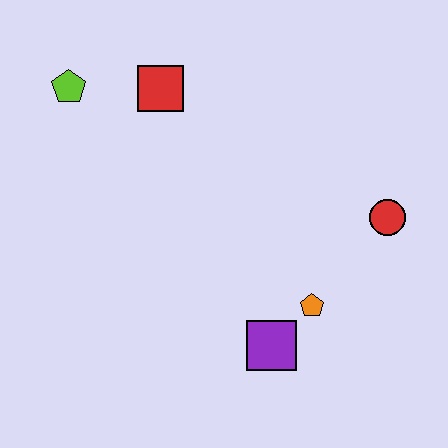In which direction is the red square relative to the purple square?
The red square is above the purple square.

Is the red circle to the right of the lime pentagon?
Yes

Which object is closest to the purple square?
The orange pentagon is closest to the purple square.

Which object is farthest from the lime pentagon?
The red circle is farthest from the lime pentagon.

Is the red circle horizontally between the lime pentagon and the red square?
No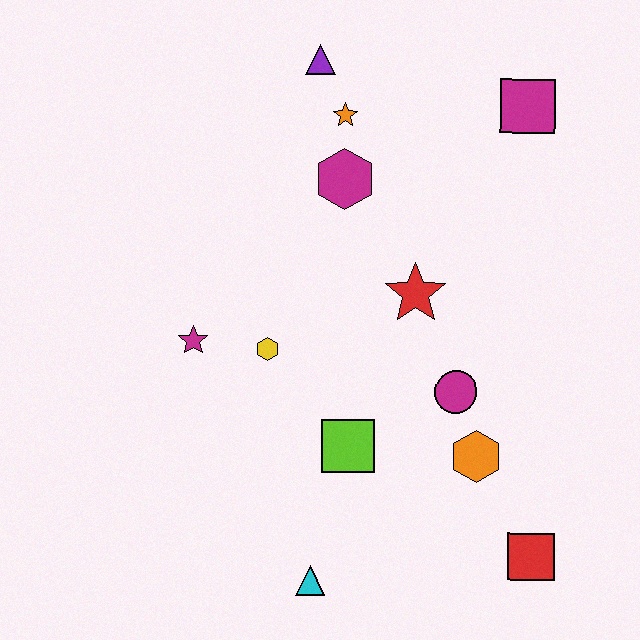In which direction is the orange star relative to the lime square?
The orange star is above the lime square.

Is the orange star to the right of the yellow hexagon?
Yes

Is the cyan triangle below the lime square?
Yes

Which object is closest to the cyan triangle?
The lime square is closest to the cyan triangle.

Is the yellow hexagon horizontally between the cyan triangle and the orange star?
No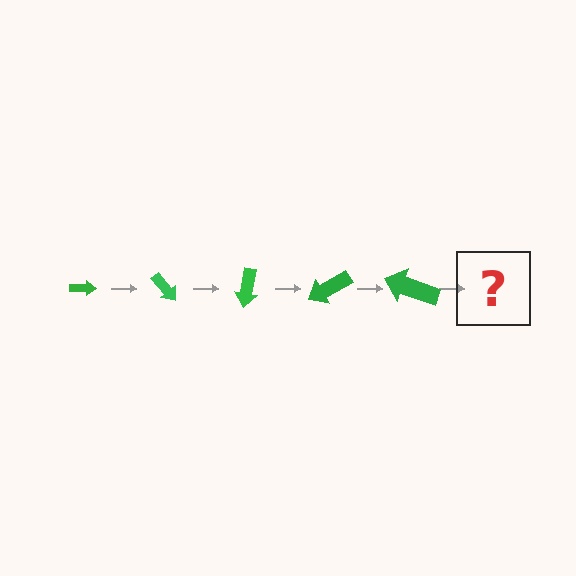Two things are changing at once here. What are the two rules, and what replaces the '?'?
The two rules are that the arrow grows larger each step and it rotates 50 degrees each step. The '?' should be an arrow, larger than the previous one and rotated 250 degrees from the start.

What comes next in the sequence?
The next element should be an arrow, larger than the previous one and rotated 250 degrees from the start.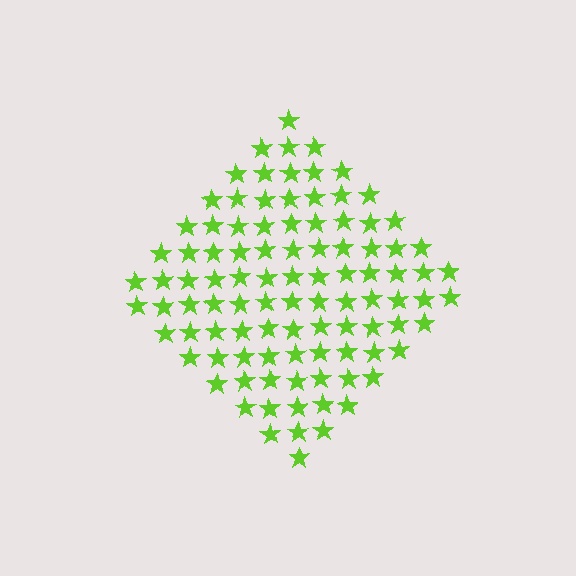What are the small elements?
The small elements are stars.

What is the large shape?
The large shape is a diamond.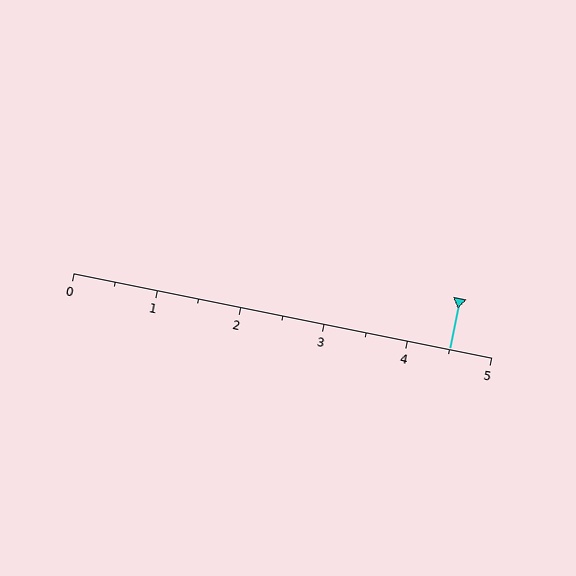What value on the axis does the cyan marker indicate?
The marker indicates approximately 4.5.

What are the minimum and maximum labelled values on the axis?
The axis runs from 0 to 5.